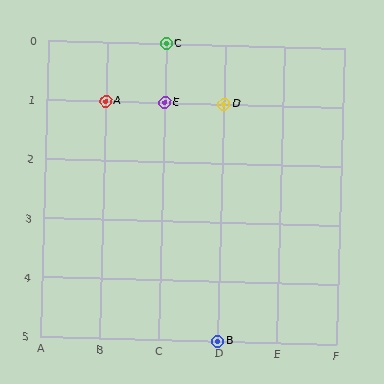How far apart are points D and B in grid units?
Points D and B are 4 rows apart.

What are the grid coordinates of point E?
Point E is at grid coordinates (C, 1).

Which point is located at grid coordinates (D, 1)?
Point D is at (D, 1).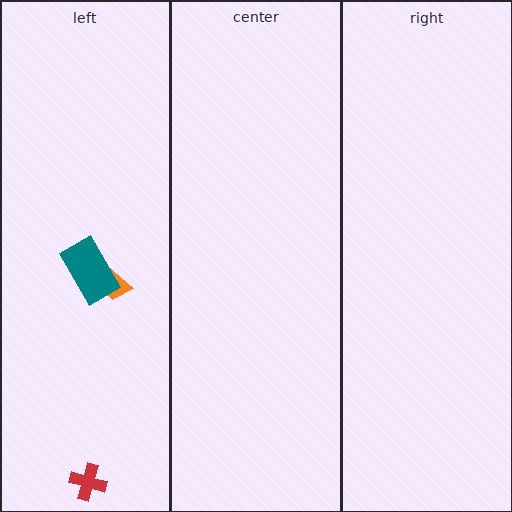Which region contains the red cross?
The left region.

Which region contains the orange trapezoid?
The left region.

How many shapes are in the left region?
3.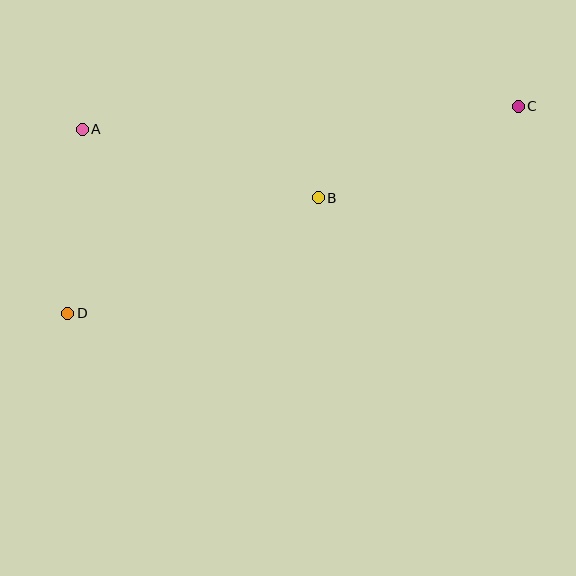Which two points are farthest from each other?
Points C and D are farthest from each other.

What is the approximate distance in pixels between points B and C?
The distance between B and C is approximately 220 pixels.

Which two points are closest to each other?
Points A and D are closest to each other.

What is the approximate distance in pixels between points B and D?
The distance between B and D is approximately 276 pixels.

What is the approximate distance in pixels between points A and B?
The distance between A and B is approximately 246 pixels.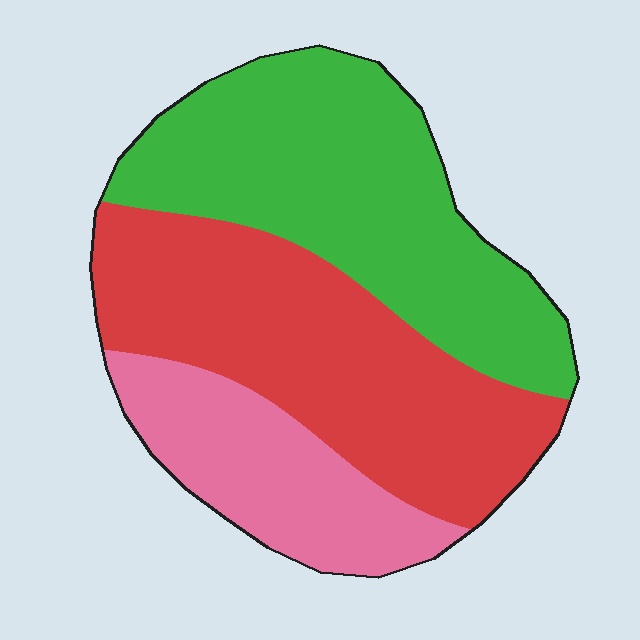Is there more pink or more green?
Green.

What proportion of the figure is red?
Red takes up about two fifths (2/5) of the figure.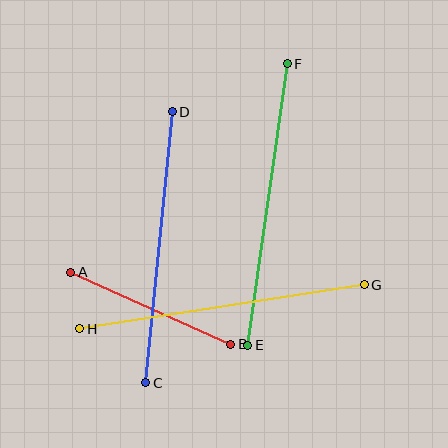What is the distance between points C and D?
The distance is approximately 272 pixels.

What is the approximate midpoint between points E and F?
The midpoint is at approximately (268, 205) pixels.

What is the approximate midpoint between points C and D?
The midpoint is at approximately (159, 247) pixels.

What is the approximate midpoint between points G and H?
The midpoint is at approximately (222, 307) pixels.